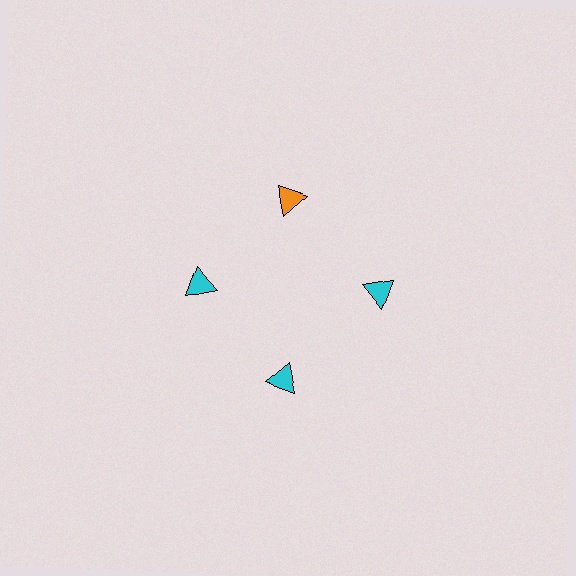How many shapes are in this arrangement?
There are 4 shapes arranged in a ring pattern.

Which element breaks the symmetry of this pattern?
The orange triangle at roughly the 12 o'clock position breaks the symmetry. All other shapes are cyan triangles.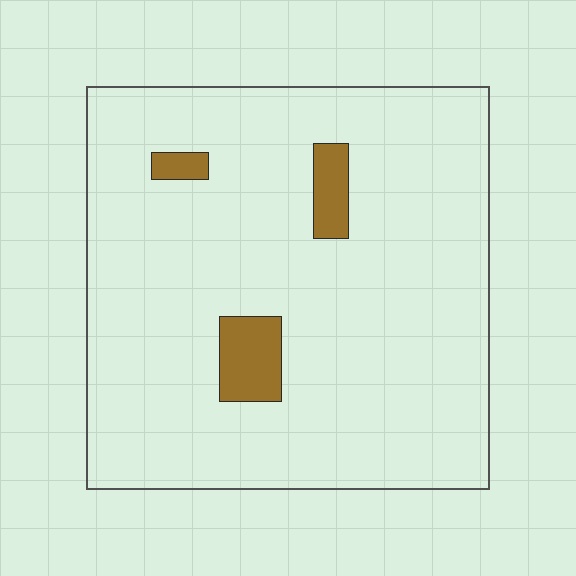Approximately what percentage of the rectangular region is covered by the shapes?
Approximately 5%.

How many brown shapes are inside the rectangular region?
3.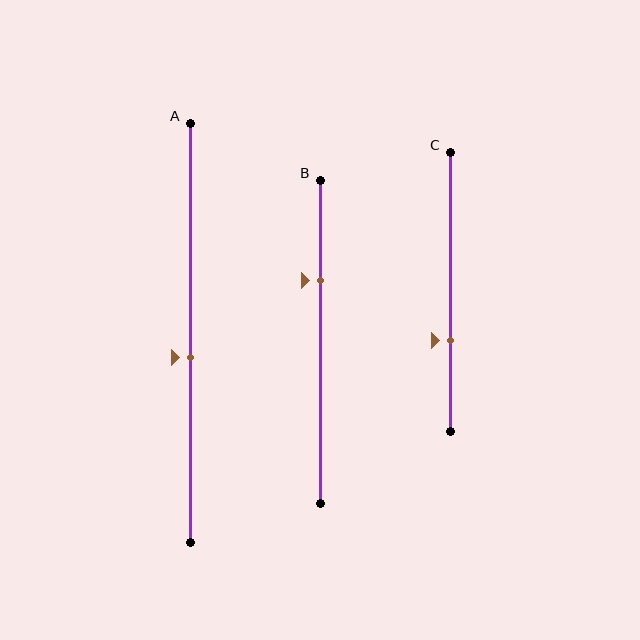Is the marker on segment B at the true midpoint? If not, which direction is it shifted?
No, the marker on segment B is shifted upward by about 19% of the segment length.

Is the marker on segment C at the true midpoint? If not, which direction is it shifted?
No, the marker on segment C is shifted downward by about 17% of the segment length.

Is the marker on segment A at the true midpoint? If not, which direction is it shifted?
No, the marker on segment A is shifted downward by about 6% of the segment length.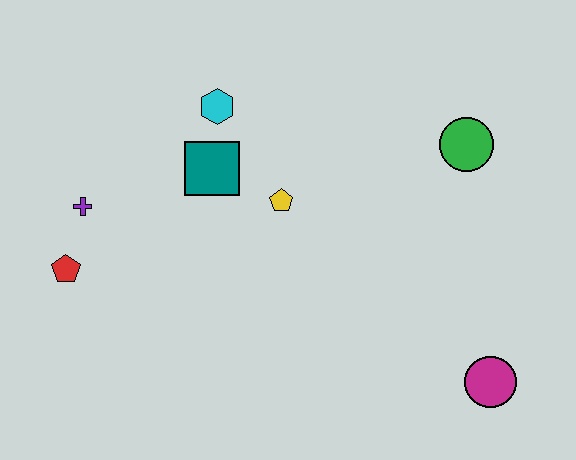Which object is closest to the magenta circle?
The green circle is closest to the magenta circle.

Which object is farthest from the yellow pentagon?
The magenta circle is farthest from the yellow pentagon.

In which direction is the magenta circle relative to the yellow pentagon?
The magenta circle is to the right of the yellow pentagon.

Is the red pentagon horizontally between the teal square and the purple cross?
No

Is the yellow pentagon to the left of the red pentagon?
No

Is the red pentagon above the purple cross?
No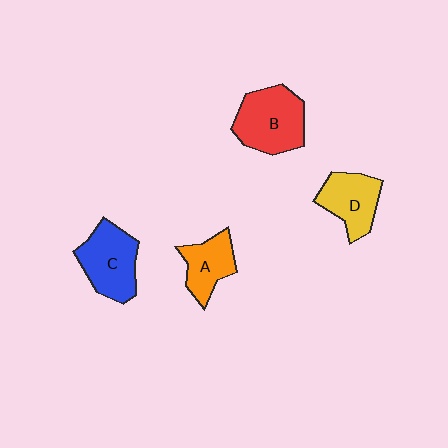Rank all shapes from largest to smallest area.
From largest to smallest: B (red), C (blue), D (yellow), A (orange).